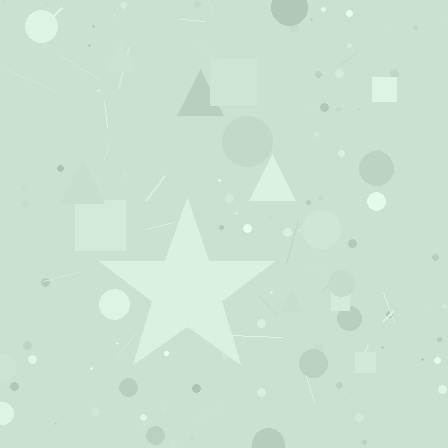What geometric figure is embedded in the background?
A star is embedded in the background.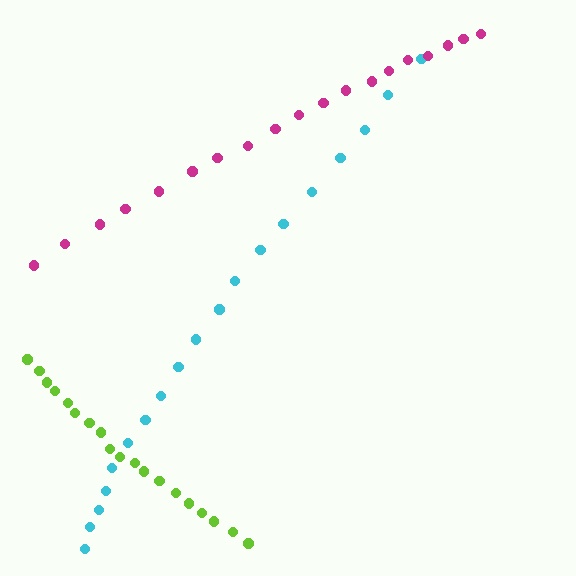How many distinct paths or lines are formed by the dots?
There are 3 distinct paths.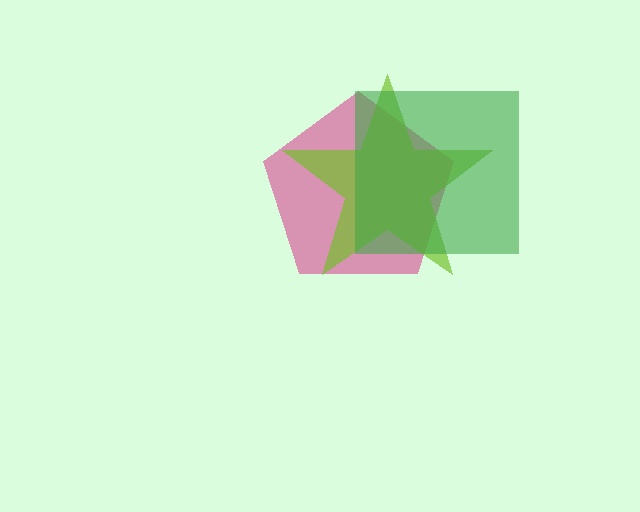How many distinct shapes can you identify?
There are 3 distinct shapes: a magenta pentagon, a lime star, a green square.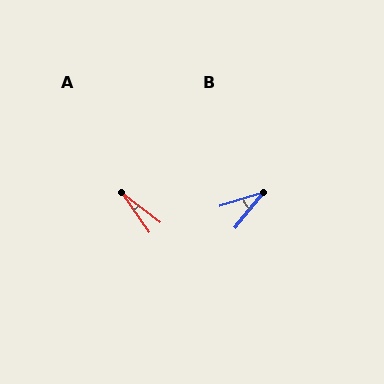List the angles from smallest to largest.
A (18°), B (34°).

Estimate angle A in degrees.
Approximately 18 degrees.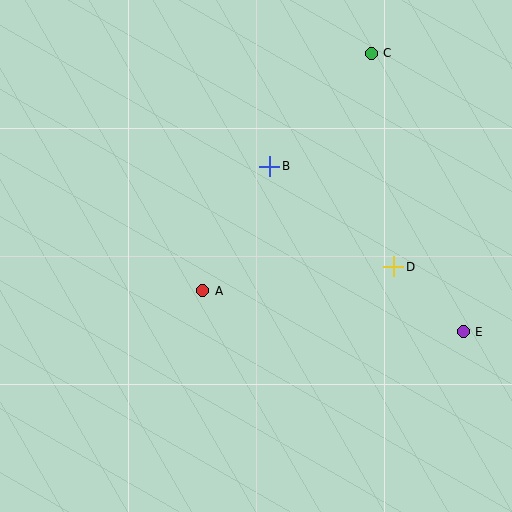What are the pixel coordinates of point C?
Point C is at (371, 53).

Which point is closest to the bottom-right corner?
Point E is closest to the bottom-right corner.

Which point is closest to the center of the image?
Point A at (202, 291) is closest to the center.